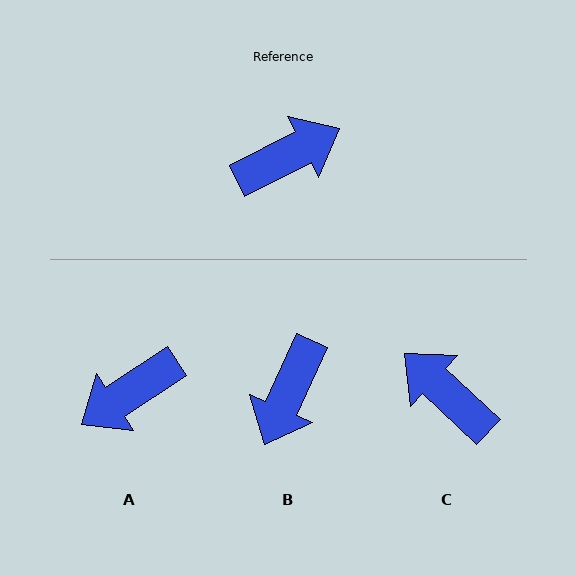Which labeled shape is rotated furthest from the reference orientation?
A, about 174 degrees away.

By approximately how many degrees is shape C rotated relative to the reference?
Approximately 110 degrees counter-clockwise.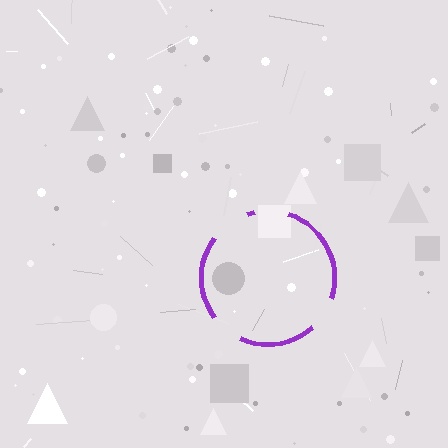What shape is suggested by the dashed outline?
The dashed outline suggests a circle.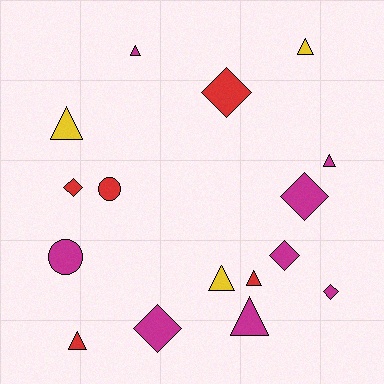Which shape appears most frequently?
Triangle, with 8 objects.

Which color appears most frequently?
Magenta, with 8 objects.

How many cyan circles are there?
There are no cyan circles.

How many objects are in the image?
There are 16 objects.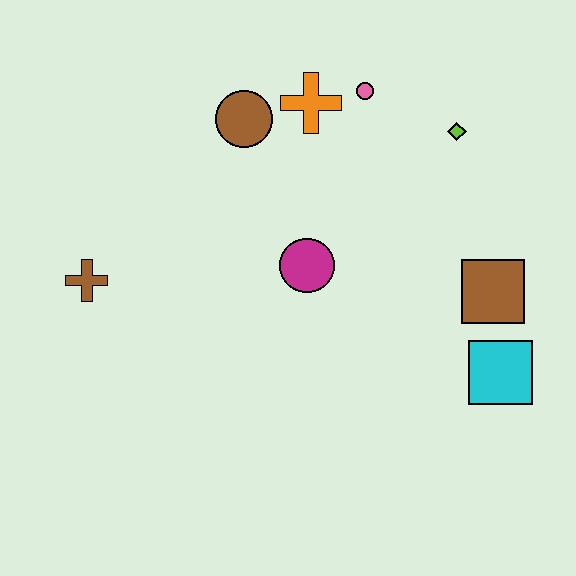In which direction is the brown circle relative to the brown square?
The brown circle is to the left of the brown square.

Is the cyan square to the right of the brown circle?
Yes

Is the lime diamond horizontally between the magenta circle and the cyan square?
Yes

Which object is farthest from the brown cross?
The cyan square is farthest from the brown cross.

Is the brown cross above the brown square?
Yes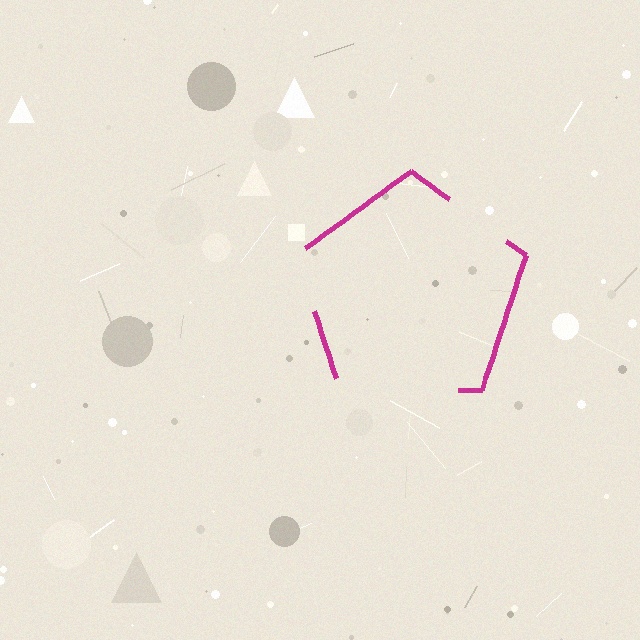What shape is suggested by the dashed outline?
The dashed outline suggests a pentagon.